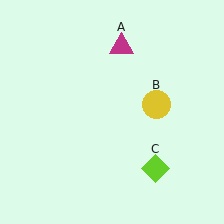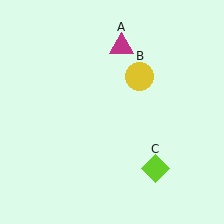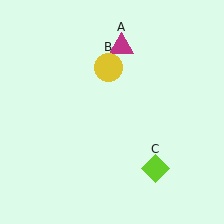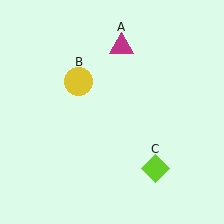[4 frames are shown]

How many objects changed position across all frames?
1 object changed position: yellow circle (object B).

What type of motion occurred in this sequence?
The yellow circle (object B) rotated counterclockwise around the center of the scene.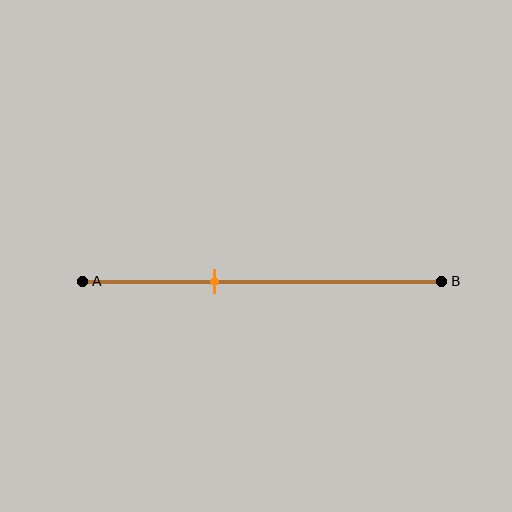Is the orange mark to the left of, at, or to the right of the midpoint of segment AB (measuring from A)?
The orange mark is to the left of the midpoint of segment AB.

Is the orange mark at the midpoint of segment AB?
No, the mark is at about 35% from A, not at the 50% midpoint.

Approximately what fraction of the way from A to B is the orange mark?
The orange mark is approximately 35% of the way from A to B.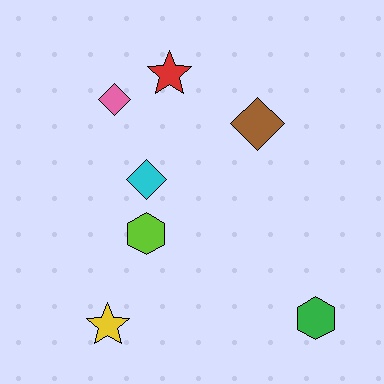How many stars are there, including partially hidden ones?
There are 2 stars.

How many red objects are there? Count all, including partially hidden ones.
There is 1 red object.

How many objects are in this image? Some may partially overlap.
There are 7 objects.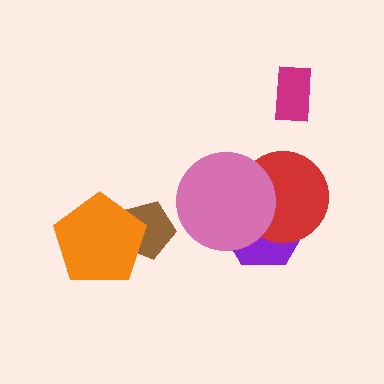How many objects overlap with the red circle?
2 objects overlap with the red circle.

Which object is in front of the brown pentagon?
The orange pentagon is in front of the brown pentagon.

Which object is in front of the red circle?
The pink circle is in front of the red circle.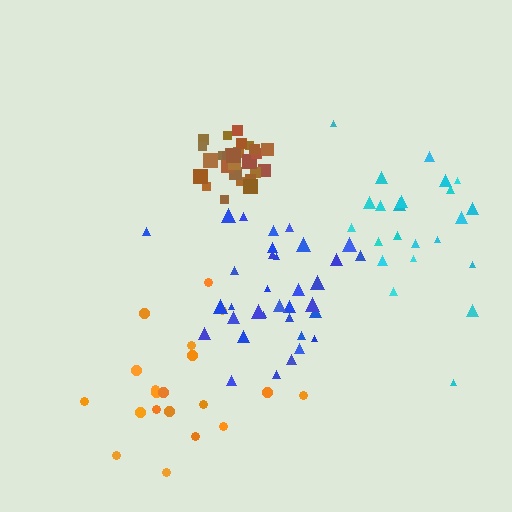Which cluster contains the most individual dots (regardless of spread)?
Blue (34).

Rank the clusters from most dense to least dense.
brown, blue, orange, cyan.